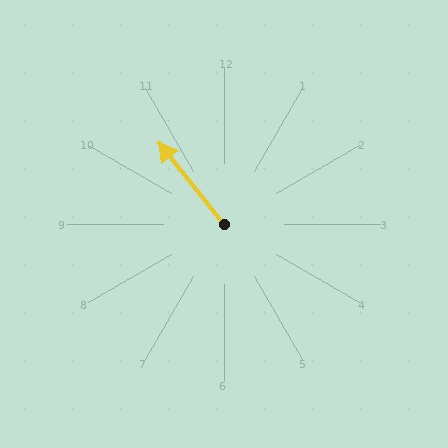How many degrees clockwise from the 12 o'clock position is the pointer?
Approximately 321 degrees.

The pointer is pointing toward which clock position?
Roughly 11 o'clock.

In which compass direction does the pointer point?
Northwest.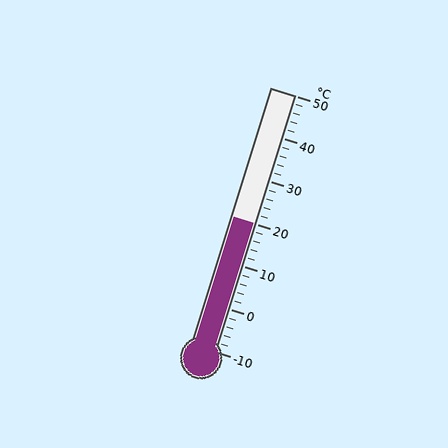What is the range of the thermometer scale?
The thermometer scale ranges from -10°C to 50°C.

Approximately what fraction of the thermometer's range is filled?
The thermometer is filled to approximately 50% of its range.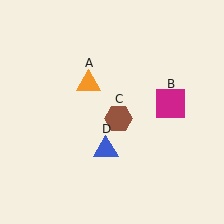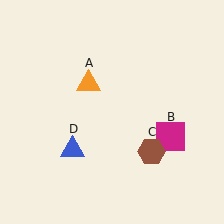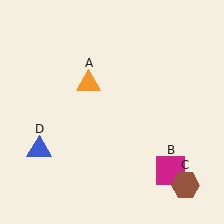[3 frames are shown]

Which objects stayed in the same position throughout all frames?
Orange triangle (object A) remained stationary.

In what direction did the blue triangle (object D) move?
The blue triangle (object D) moved left.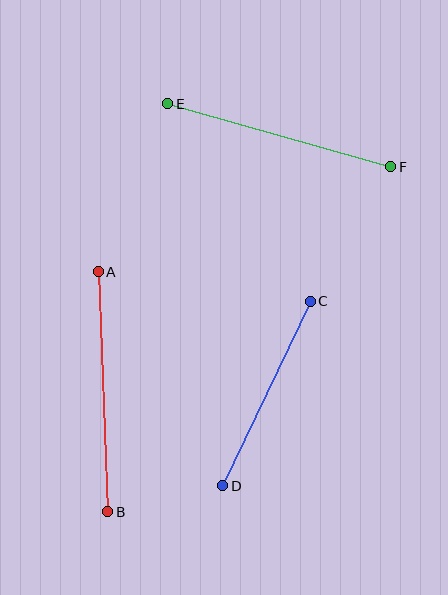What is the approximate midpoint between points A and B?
The midpoint is at approximately (103, 392) pixels.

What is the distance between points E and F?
The distance is approximately 232 pixels.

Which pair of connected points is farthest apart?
Points A and B are farthest apart.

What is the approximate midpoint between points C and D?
The midpoint is at approximately (266, 394) pixels.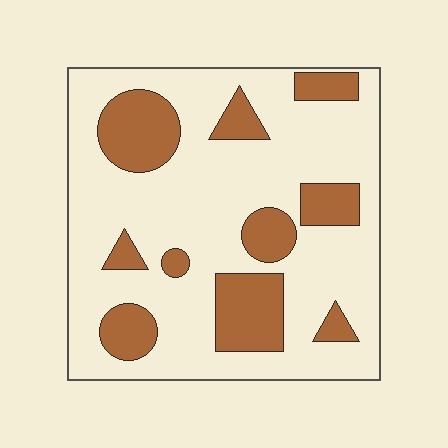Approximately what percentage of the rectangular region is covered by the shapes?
Approximately 25%.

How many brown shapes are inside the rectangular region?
10.